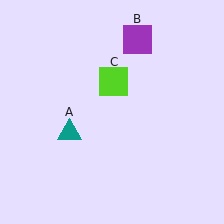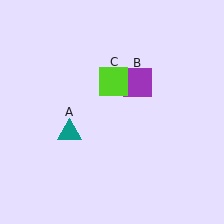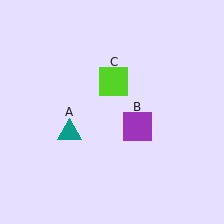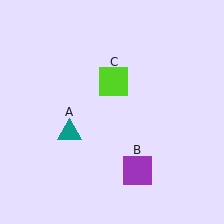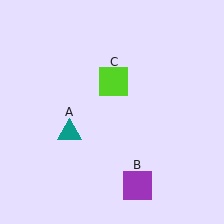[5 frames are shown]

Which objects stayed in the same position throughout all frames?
Teal triangle (object A) and lime square (object C) remained stationary.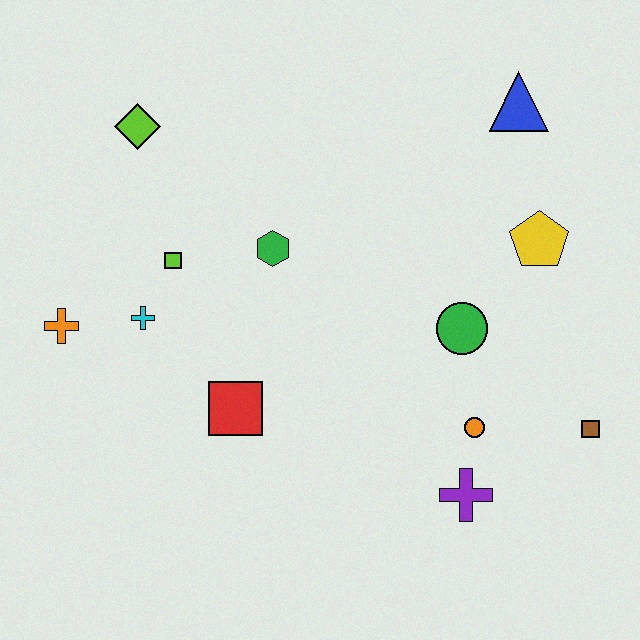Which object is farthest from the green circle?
The orange cross is farthest from the green circle.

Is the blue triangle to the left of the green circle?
No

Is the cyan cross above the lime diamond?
No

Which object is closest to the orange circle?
The purple cross is closest to the orange circle.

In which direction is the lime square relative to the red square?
The lime square is above the red square.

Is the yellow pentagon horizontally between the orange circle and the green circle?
No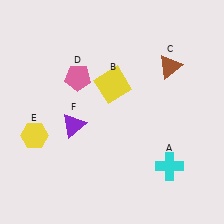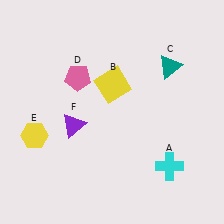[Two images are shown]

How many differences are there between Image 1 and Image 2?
There is 1 difference between the two images.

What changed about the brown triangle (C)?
In Image 1, C is brown. In Image 2, it changed to teal.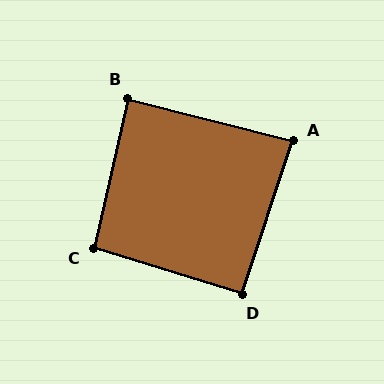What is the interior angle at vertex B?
Approximately 89 degrees (approximately right).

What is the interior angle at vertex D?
Approximately 91 degrees (approximately right).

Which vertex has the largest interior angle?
C, at approximately 94 degrees.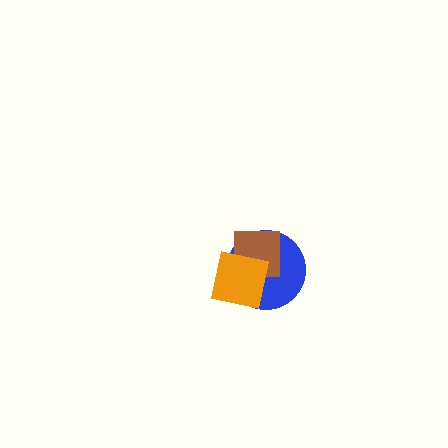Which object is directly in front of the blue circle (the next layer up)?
The brown square is directly in front of the blue circle.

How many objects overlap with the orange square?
2 objects overlap with the orange square.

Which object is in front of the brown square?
The orange square is in front of the brown square.